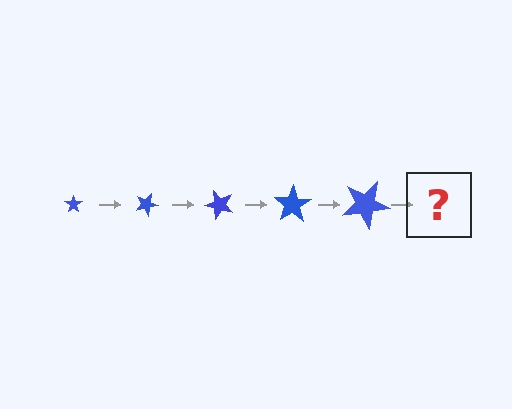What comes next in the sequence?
The next element should be a star, larger than the previous one and rotated 125 degrees from the start.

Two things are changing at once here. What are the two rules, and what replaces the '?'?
The two rules are that the star grows larger each step and it rotates 25 degrees each step. The '?' should be a star, larger than the previous one and rotated 125 degrees from the start.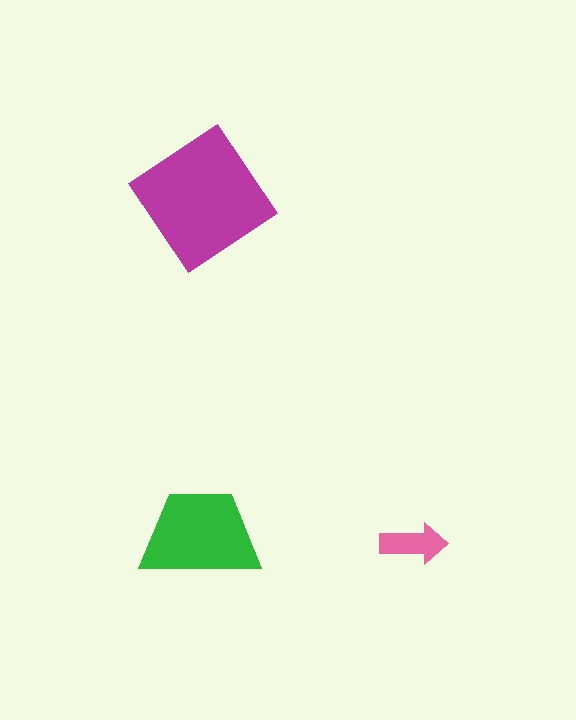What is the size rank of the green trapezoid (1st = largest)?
2nd.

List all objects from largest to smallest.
The magenta diamond, the green trapezoid, the pink arrow.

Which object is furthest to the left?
The green trapezoid is leftmost.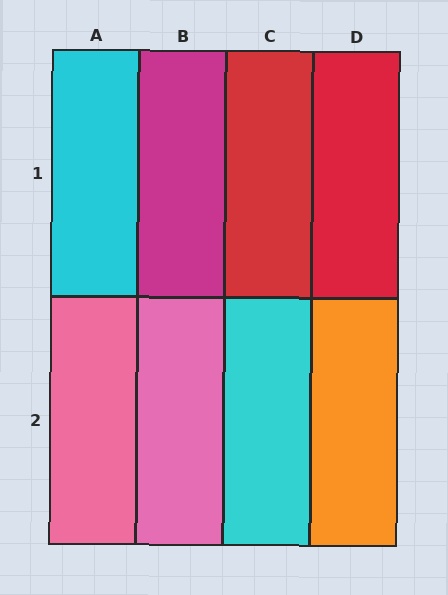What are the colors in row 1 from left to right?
Cyan, magenta, red, red.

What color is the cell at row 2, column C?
Cyan.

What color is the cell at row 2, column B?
Pink.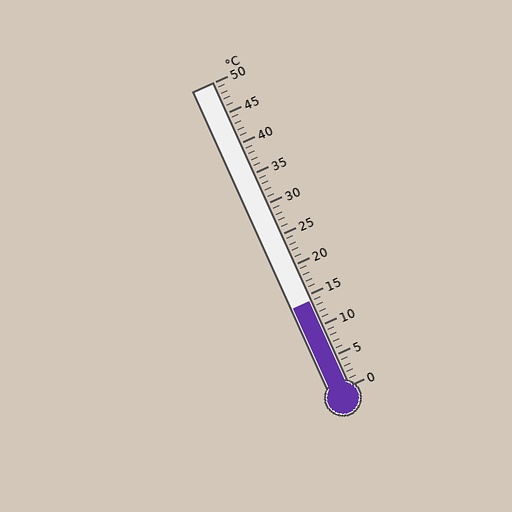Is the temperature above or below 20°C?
The temperature is below 20°C.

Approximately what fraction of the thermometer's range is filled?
The thermometer is filled to approximately 30% of its range.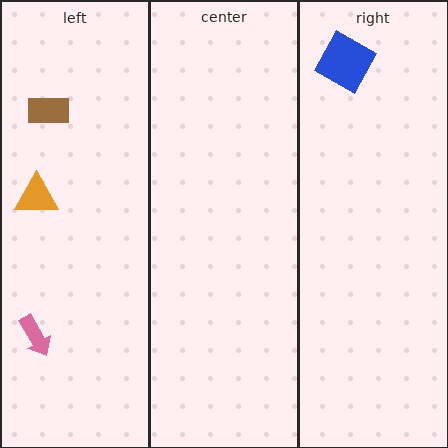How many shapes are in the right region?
1.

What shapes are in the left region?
The pink arrow, the brown rectangle, the orange triangle.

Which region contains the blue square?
The right region.